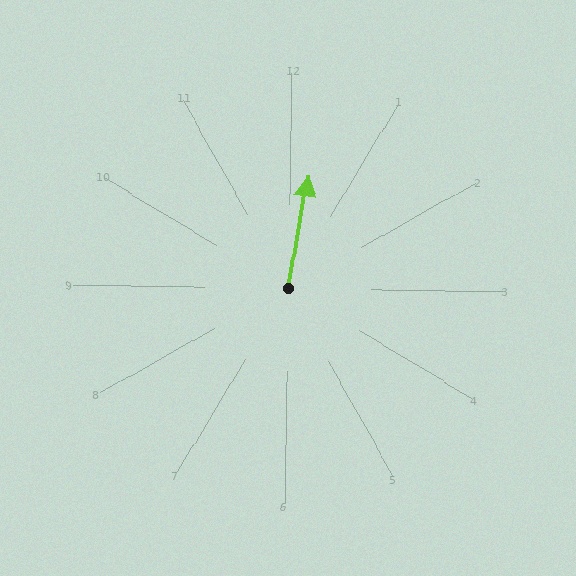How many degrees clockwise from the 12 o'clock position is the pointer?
Approximately 9 degrees.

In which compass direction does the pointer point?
North.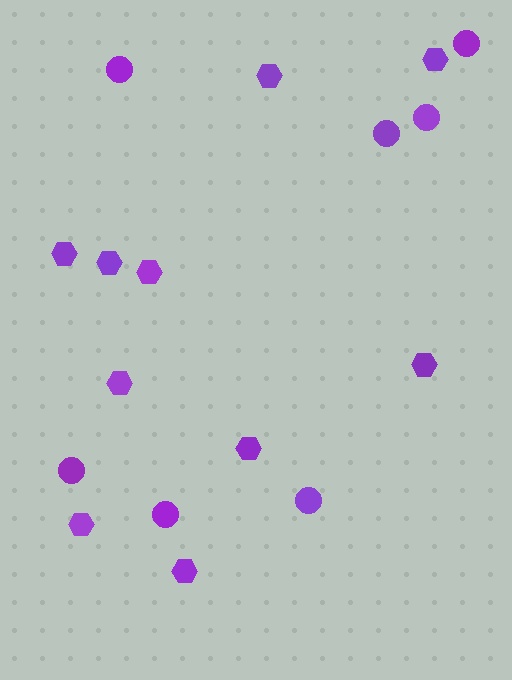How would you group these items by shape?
There are 2 groups: one group of circles (7) and one group of hexagons (10).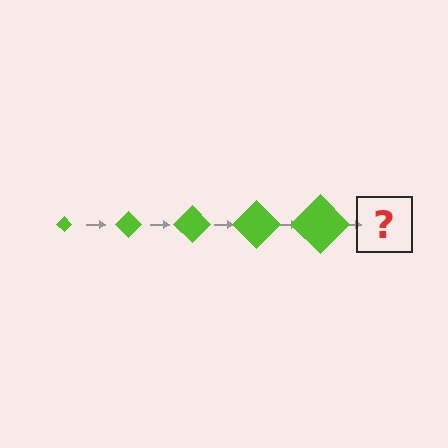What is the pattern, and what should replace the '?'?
The pattern is that the diamond gets progressively larger each step. The '?' should be a lime diamond, larger than the previous one.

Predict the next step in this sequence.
The next step is a lime diamond, larger than the previous one.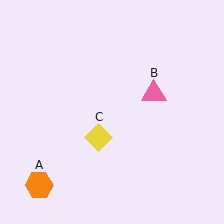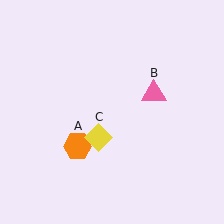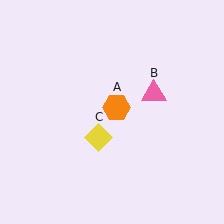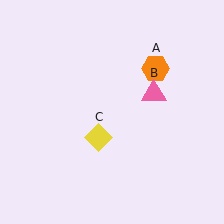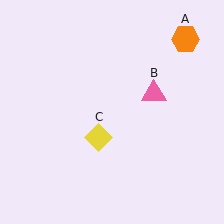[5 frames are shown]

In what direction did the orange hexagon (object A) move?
The orange hexagon (object A) moved up and to the right.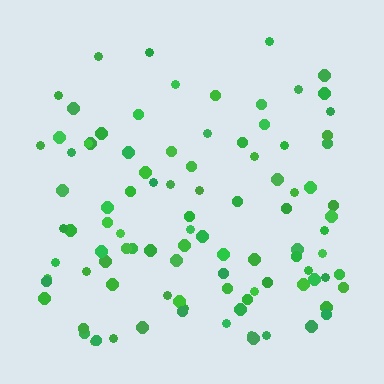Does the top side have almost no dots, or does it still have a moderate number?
Still a moderate number, just noticeably fewer than the bottom.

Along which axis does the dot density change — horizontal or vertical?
Vertical.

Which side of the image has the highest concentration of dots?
The bottom.